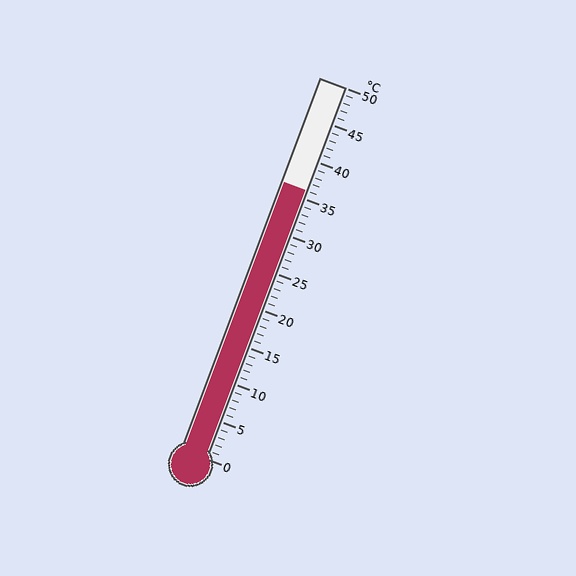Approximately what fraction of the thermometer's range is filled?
The thermometer is filled to approximately 70% of its range.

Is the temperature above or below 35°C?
The temperature is above 35°C.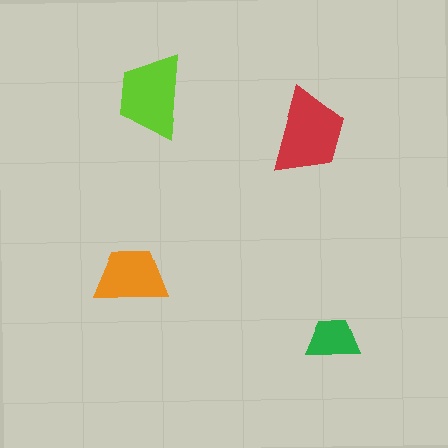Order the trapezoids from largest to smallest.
the red one, the lime one, the orange one, the green one.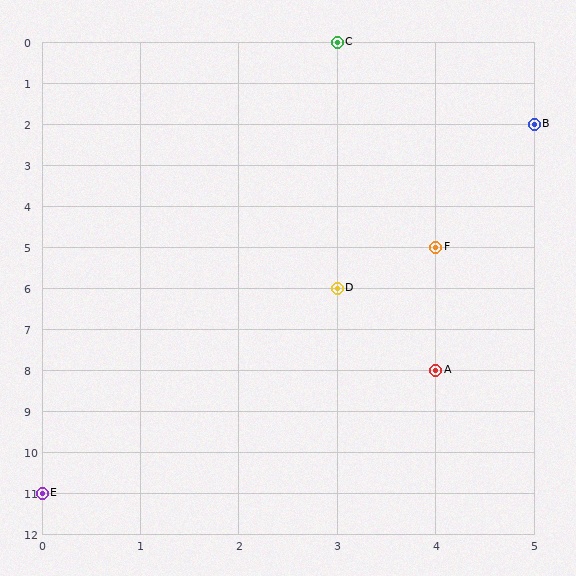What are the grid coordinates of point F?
Point F is at grid coordinates (4, 5).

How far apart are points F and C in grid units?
Points F and C are 1 column and 5 rows apart (about 5.1 grid units diagonally).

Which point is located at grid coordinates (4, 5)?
Point F is at (4, 5).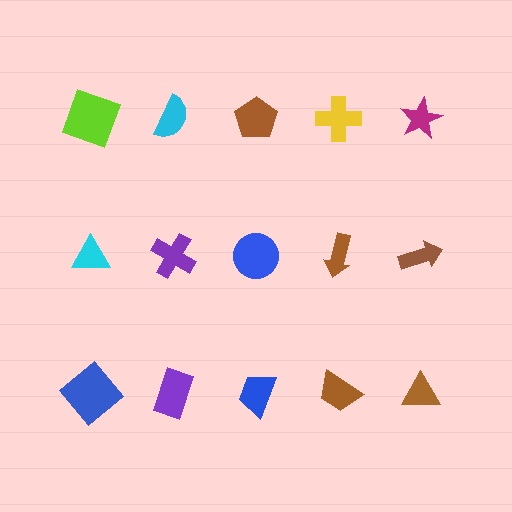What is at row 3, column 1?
A blue diamond.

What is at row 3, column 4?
A brown trapezoid.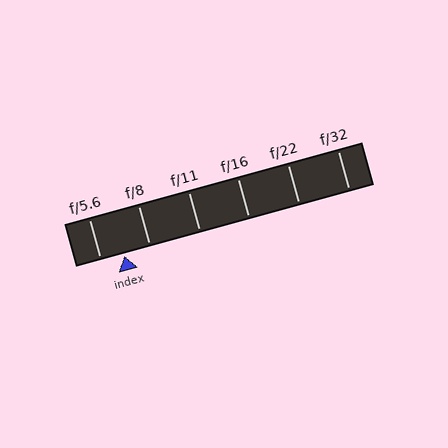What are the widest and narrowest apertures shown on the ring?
The widest aperture shown is f/5.6 and the narrowest is f/32.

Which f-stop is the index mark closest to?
The index mark is closest to f/5.6.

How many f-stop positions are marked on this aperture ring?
There are 6 f-stop positions marked.